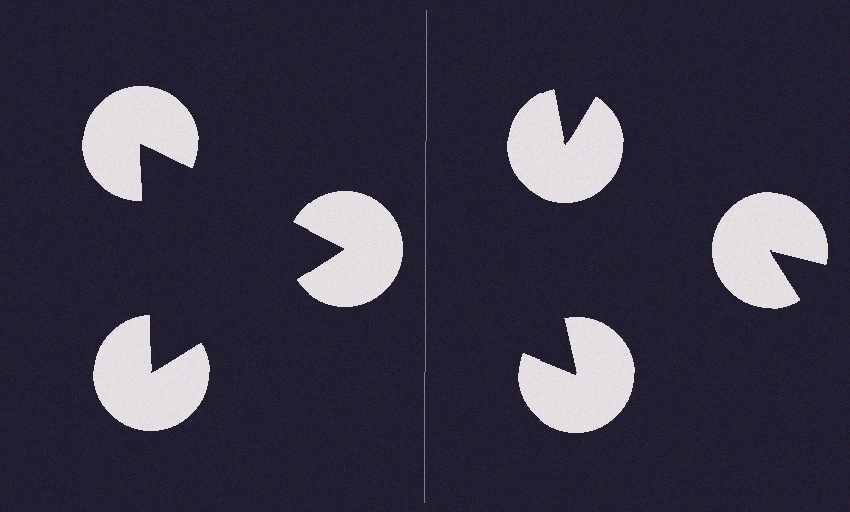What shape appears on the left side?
An illusory triangle.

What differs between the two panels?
The pac-man discs are positioned identically on both sides; only the wedge orientations differ. On the left they align to a triangle; on the right they are misaligned.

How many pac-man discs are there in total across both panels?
6 — 3 on each side.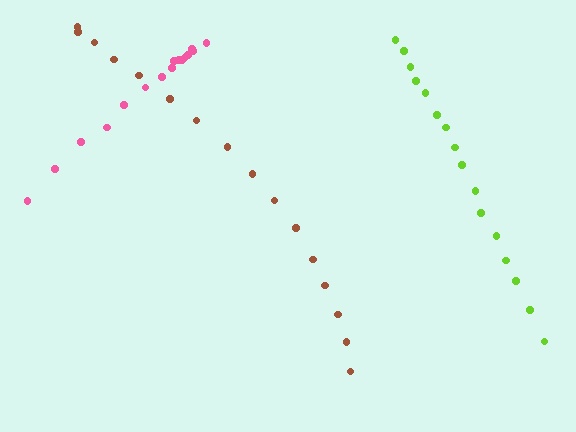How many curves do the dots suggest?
There are 3 distinct paths.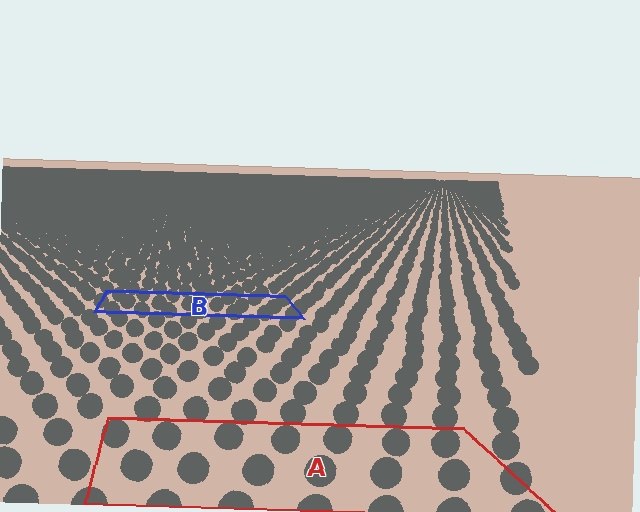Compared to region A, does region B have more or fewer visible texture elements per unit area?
Region B has more texture elements per unit area — they are packed more densely because it is farther away.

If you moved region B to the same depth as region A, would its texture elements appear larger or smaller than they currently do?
They would appear larger. At a closer depth, the same texture elements are projected at a bigger on-screen size.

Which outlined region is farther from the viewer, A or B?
Region B is farther from the viewer — the texture elements inside it appear smaller and more densely packed.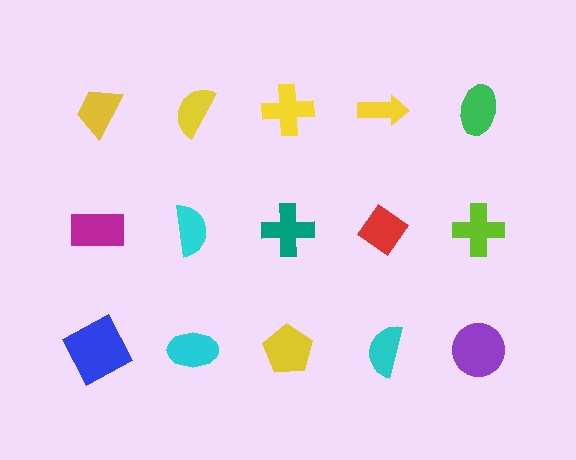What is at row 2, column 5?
A lime cross.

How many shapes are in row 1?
5 shapes.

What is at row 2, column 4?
A red diamond.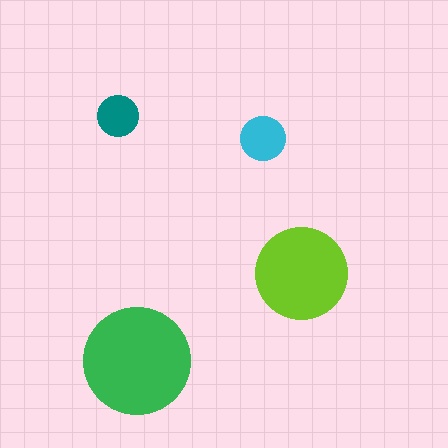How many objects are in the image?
There are 4 objects in the image.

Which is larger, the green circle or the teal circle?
The green one.